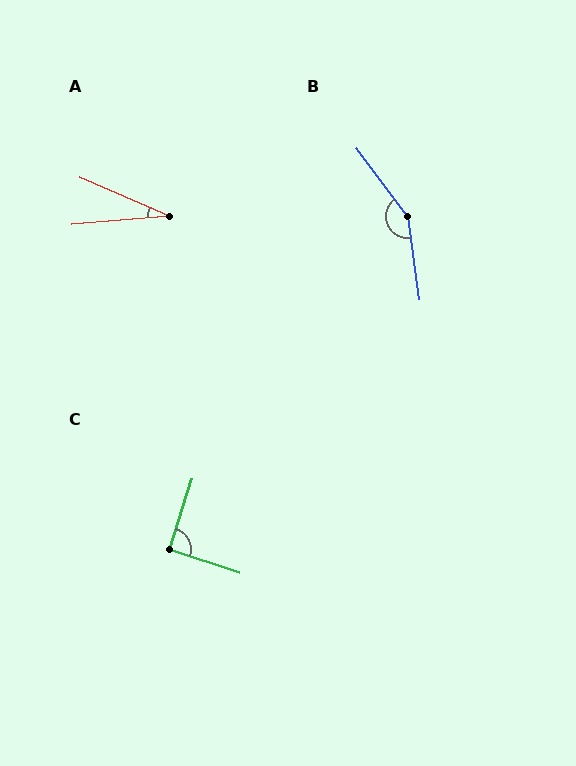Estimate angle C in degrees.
Approximately 90 degrees.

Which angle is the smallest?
A, at approximately 28 degrees.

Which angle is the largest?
B, at approximately 152 degrees.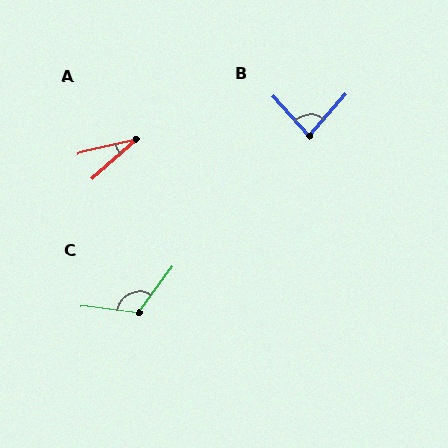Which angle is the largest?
C, at approximately 119 degrees.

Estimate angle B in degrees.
Approximately 83 degrees.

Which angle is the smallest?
A, at approximately 29 degrees.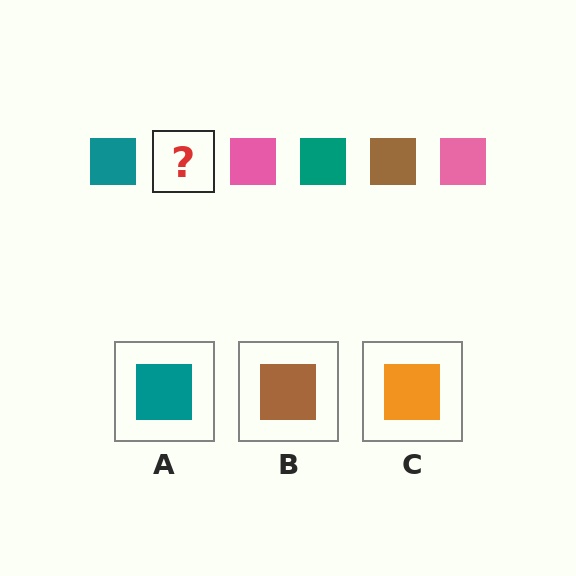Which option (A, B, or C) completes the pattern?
B.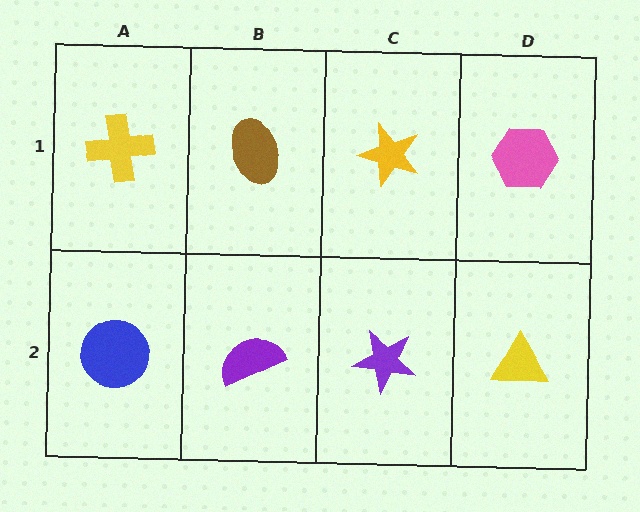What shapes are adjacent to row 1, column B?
A purple semicircle (row 2, column B), a yellow cross (row 1, column A), a yellow star (row 1, column C).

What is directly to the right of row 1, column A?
A brown ellipse.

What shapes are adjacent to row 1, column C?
A purple star (row 2, column C), a brown ellipse (row 1, column B), a pink hexagon (row 1, column D).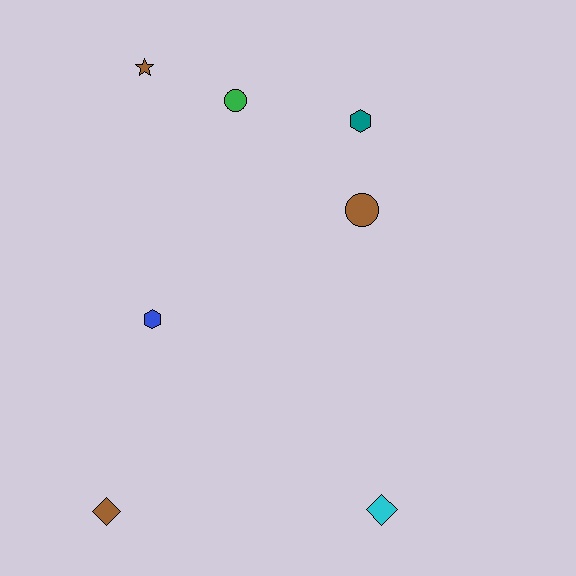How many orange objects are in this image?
There are no orange objects.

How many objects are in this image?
There are 7 objects.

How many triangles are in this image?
There are no triangles.